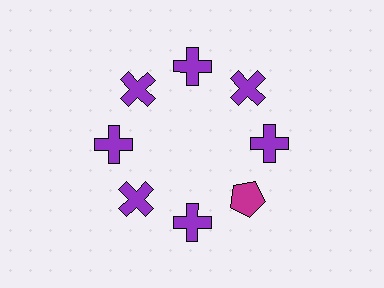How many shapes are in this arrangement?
There are 8 shapes arranged in a ring pattern.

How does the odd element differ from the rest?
It differs in both color (magenta instead of purple) and shape (pentagon instead of cross).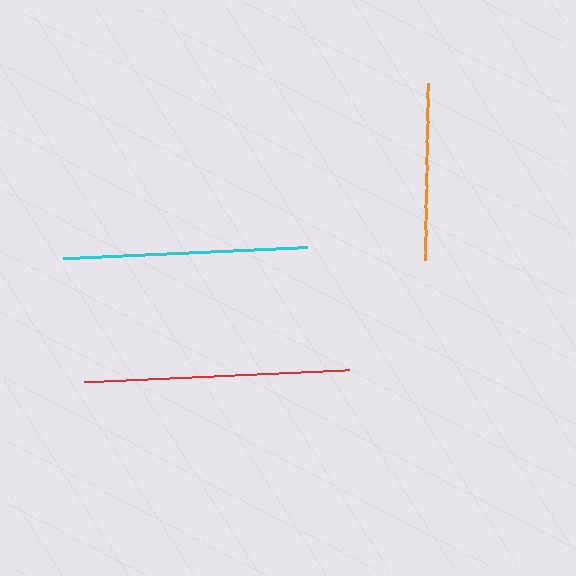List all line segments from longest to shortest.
From longest to shortest: red, cyan, orange.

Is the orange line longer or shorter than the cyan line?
The cyan line is longer than the orange line.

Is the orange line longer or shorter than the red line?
The red line is longer than the orange line.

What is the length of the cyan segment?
The cyan segment is approximately 244 pixels long.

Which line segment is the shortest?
The orange line is the shortest at approximately 177 pixels.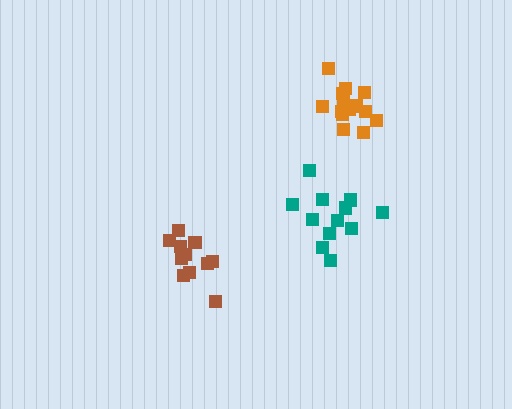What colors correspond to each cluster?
The clusters are colored: teal, orange, brown.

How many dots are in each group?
Group 1: 12 dots, Group 2: 15 dots, Group 3: 11 dots (38 total).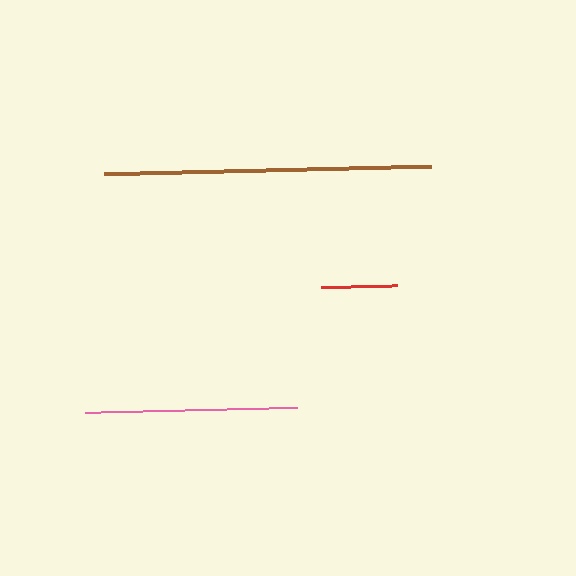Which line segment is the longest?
The brown line is the longest at approximately 326 pixels.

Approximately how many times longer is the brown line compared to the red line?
The brown line is approximately 4.3 times the length of the red line.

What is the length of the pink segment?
The pink segment is approximately 212 pixels long.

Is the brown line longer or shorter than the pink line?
The brown line is longer than the pink line.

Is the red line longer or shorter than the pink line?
The pink line is longer than the red line.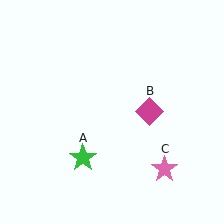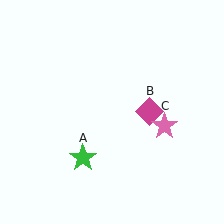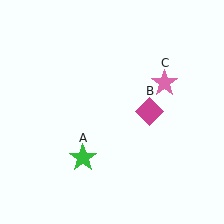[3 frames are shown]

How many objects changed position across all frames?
1 object changed position: pink star (object C).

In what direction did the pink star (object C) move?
The pink star (object C) moved up.